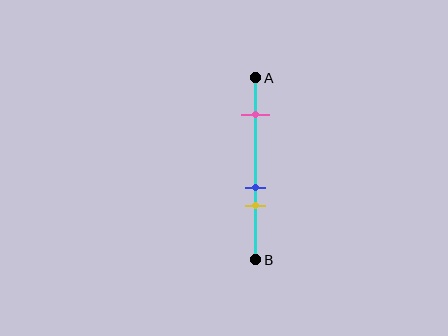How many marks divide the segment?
There are 3 marks dividing the segment.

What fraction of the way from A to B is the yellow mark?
The yellow mark is approximately 70% (0.7) of the way from A to B.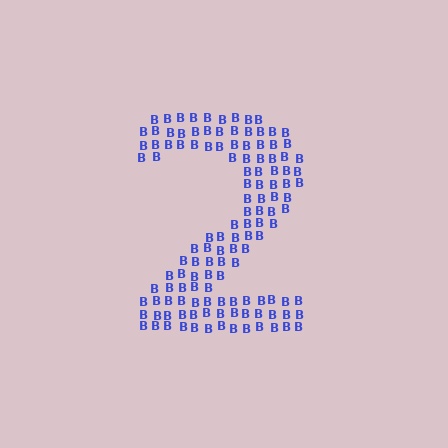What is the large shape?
The large shape is the digit 2.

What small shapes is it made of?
It is made of small letter B's.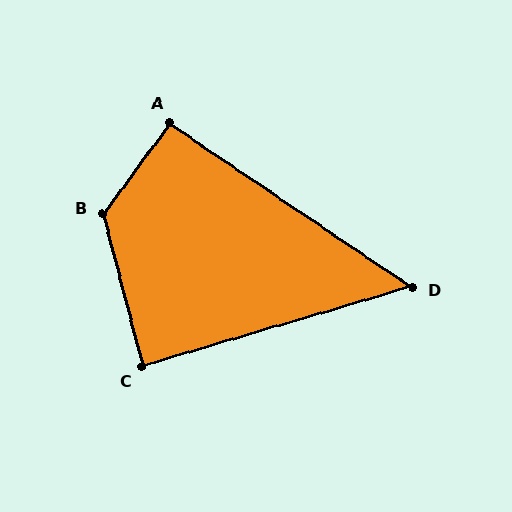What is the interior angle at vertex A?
Approximately 92 degrees (approximately right).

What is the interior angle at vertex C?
Approximately 88 degrees (approximately right).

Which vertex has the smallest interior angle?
D, at approximately 51 degrees.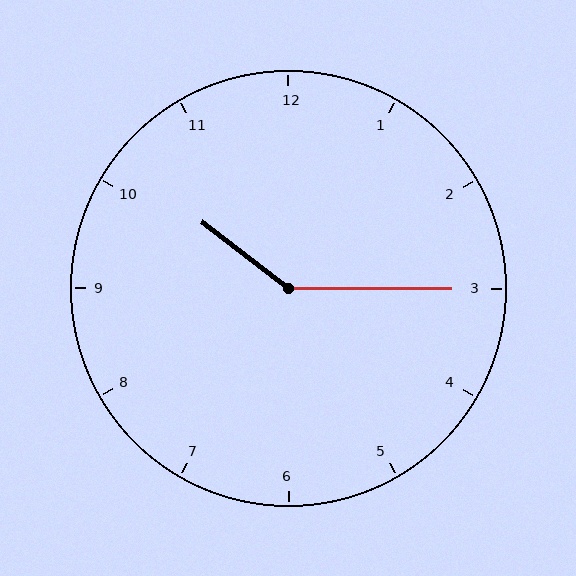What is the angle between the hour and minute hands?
Approximately 142 degrees.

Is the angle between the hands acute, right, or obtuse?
It is obtuse.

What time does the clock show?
10:15.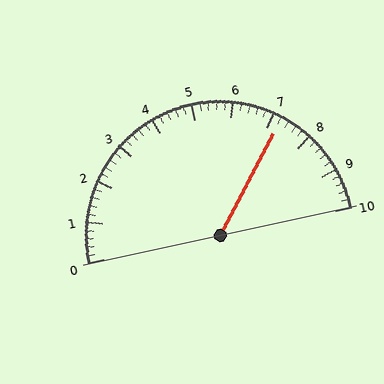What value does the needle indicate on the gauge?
The needle indicates approximately 7.2.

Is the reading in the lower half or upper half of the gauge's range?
The reading is in the upper half of the range (0 to 10).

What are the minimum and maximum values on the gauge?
The gauge ranges from 0 to 10.